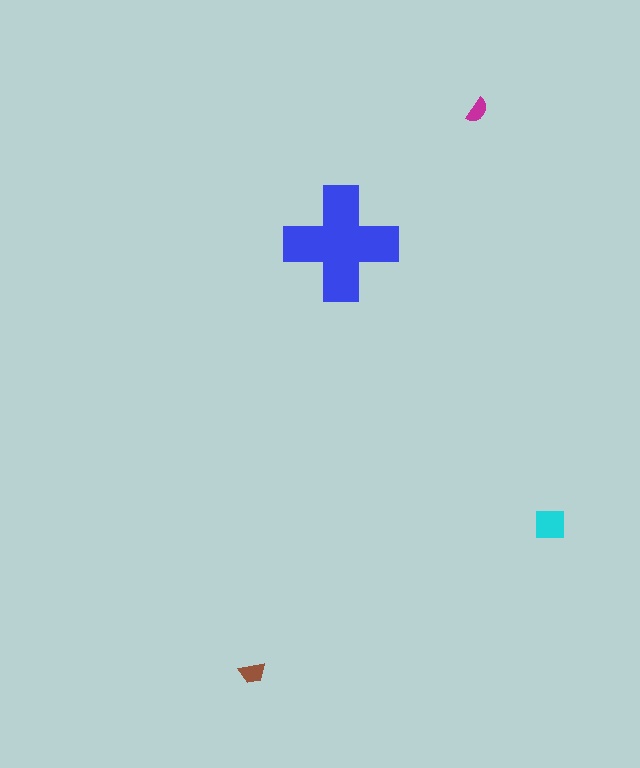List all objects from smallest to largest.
The magenta semicircle, the brown trapezoid, the cyan square, the blue cross.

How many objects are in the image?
There are 4 objects in the image.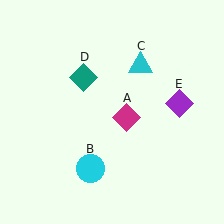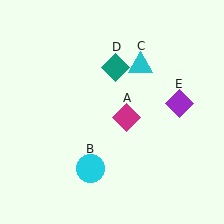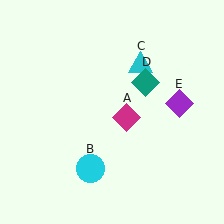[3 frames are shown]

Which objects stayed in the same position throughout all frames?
Magenta diamond (object A) and cyan circle (object B) and cyan triangle (object C) and purple diamond (object E) remained stationary.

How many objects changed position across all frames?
1 object changed position: teal diamond (object D).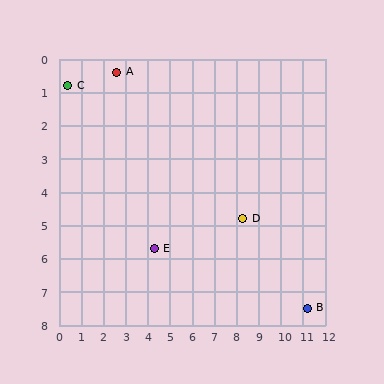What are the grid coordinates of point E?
Point E is at approximately (4.3, 5.7).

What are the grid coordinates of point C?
Point C is at approximately (0.4, 0.8).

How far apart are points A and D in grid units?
Points A and D are about 7.2 grid units apart.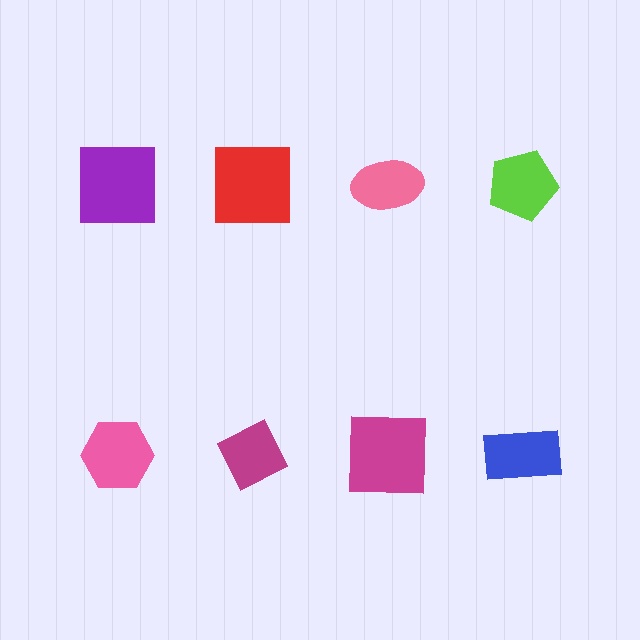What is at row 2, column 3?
A magenta square.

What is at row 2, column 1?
A pink hexagon.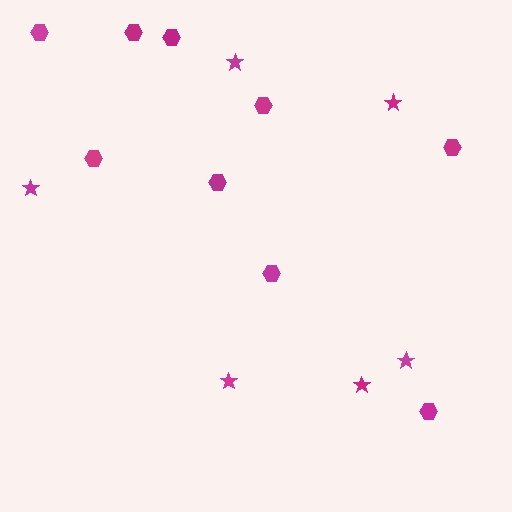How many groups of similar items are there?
There are 2 groups: one group of hexagons (9) and one group of stars (6).